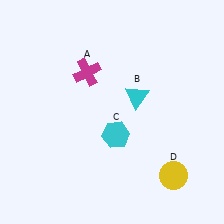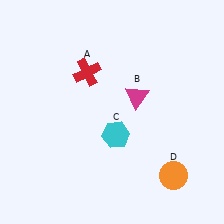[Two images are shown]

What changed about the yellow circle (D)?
In Image 1, D is yellow. In Image 2, it changed to orange.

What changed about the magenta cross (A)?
In Image 1, A is magenta. In Image 2, it changed to red.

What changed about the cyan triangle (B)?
In Image 1, B is cyan. In Image 2, it changed to magenta.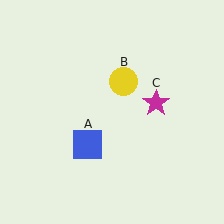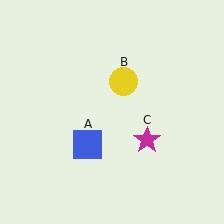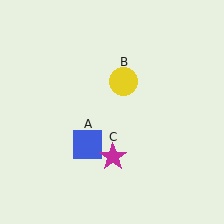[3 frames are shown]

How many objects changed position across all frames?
1 object changed position: magenta star (object C).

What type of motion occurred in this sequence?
The magenta star (object C) rotated clockwise around the center of the scene.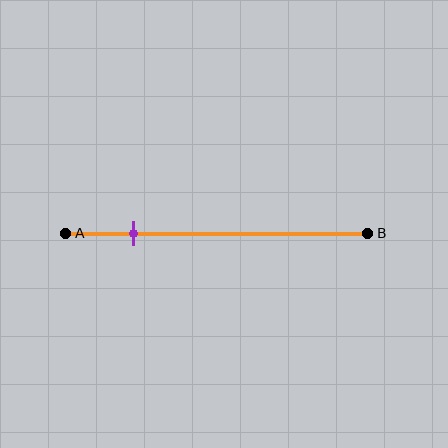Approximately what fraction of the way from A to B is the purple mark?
The purple mark is approximately 20% of the way from A to B.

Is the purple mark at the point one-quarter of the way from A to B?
Yes, the mark is approximately at the one-quarter point.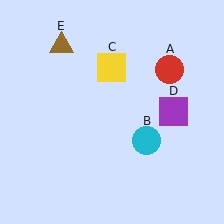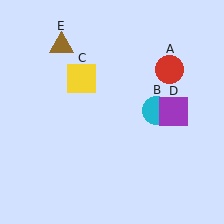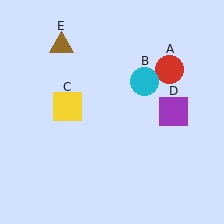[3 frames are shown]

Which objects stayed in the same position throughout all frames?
Red circle (object A) and purple square (object D) and brown triangle (object E) remained stationary.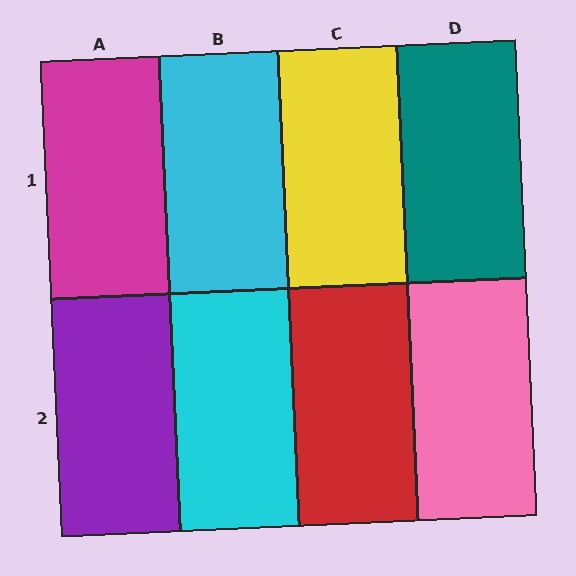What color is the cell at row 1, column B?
Cyan.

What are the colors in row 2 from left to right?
Purple, cyan, red, pink.